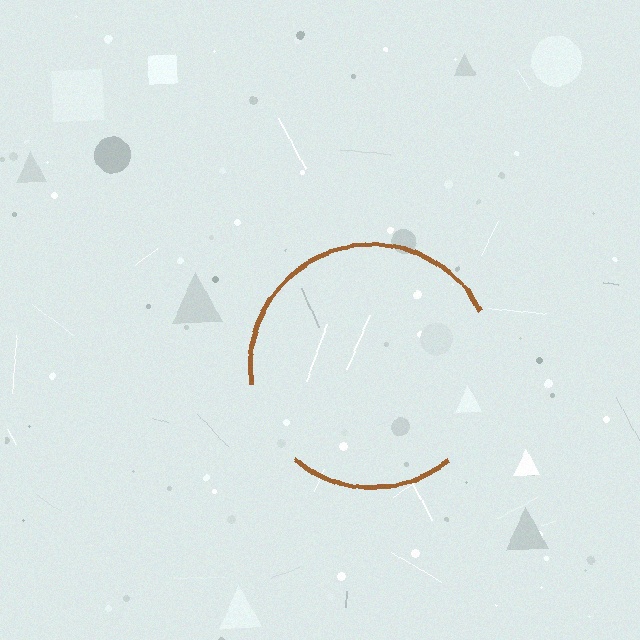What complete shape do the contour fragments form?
The contour fragments form a circle.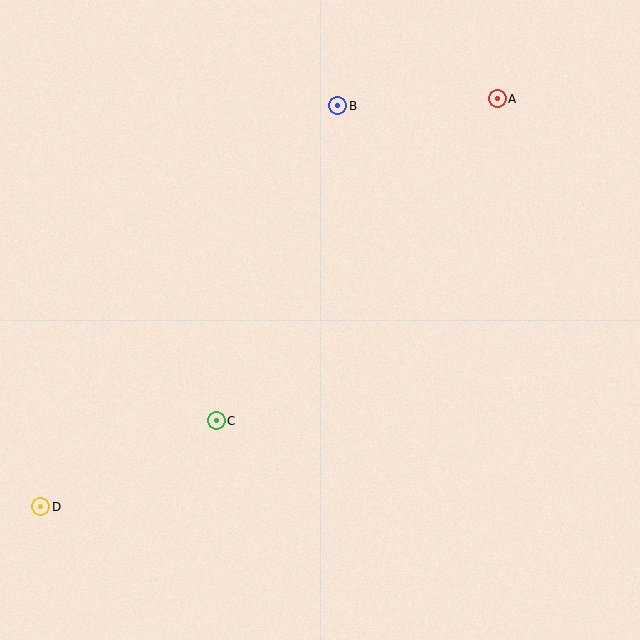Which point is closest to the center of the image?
Point C at (216, 421) is closest to the center.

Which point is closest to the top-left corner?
Point B is closest to the top-left corner.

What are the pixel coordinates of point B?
Point B is at (338, 106).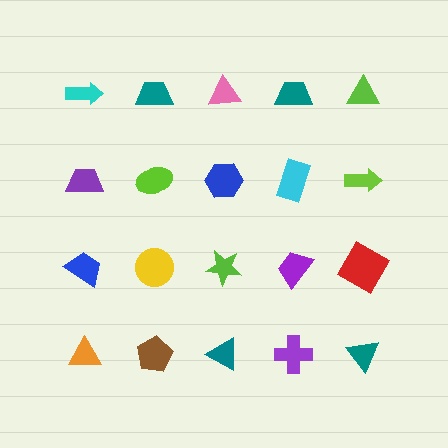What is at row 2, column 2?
A lime ellipse.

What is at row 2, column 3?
A blue hexagon.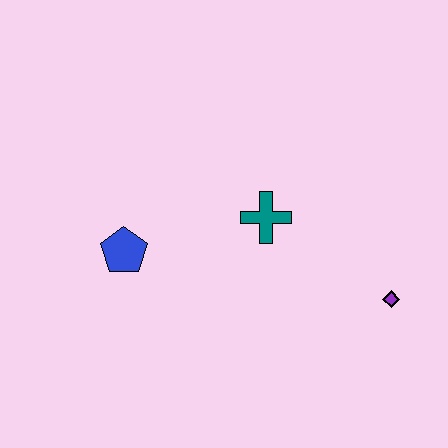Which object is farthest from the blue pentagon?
The purple diamond is farthest from the blue pentagon.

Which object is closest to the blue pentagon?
The teal cross is closest to the blue pentagon.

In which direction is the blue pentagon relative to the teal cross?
The blue pentagon is to the left of the teal cross.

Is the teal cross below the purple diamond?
No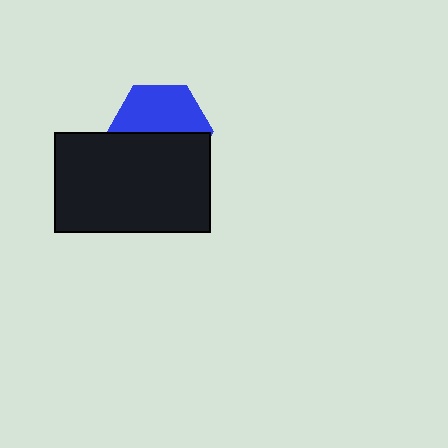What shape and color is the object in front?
The object in front is a black rectangle.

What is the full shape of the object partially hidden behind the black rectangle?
The partially hidden object is a blue hexagon.